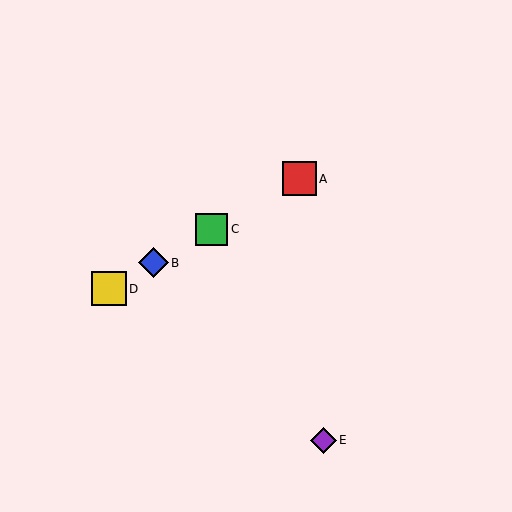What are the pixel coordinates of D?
Object D is at (109, 289).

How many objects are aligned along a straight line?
4 objects (A, B, C, D) are aligned along a straight line.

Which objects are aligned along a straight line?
Objects A, B, C, D are aligned along a straight line.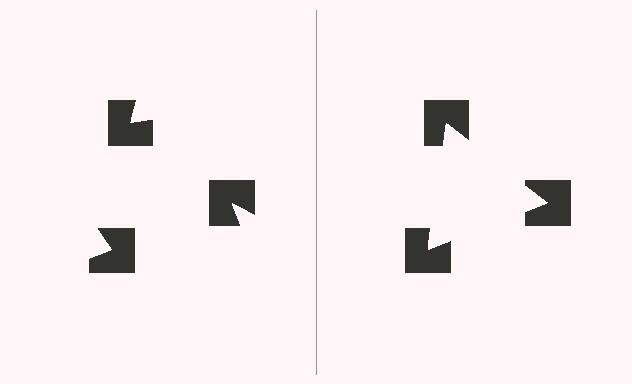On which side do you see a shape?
An illusory triangle appears on the right side. On the left side the wedge cuts are rotated, so no coherent shape forms.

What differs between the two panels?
The notched squares are positioned identically on both sides; only the wedge orientations differ. On the right they align to a triangle; on the left they are misaligned.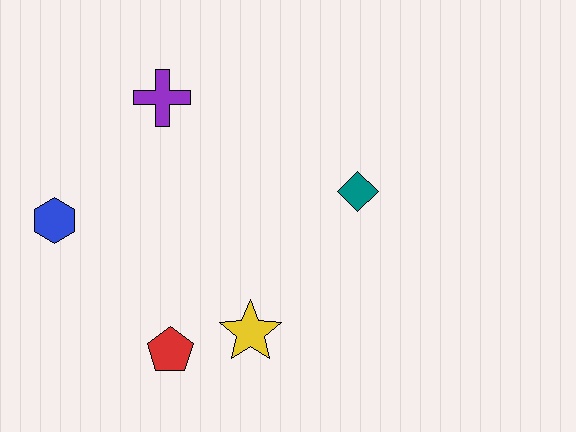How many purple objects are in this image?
There is 1 purple object.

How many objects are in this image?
There are 5 objects.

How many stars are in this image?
There is 1 star.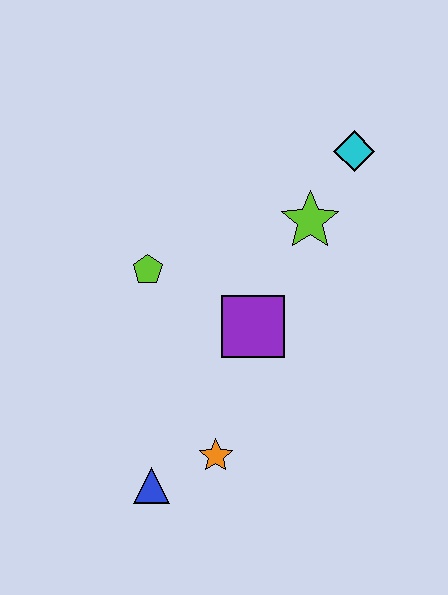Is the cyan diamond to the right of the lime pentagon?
Yes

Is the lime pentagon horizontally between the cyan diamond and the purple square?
No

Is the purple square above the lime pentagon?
No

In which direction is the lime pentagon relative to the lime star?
The lime pentagon is to the left of the lime star.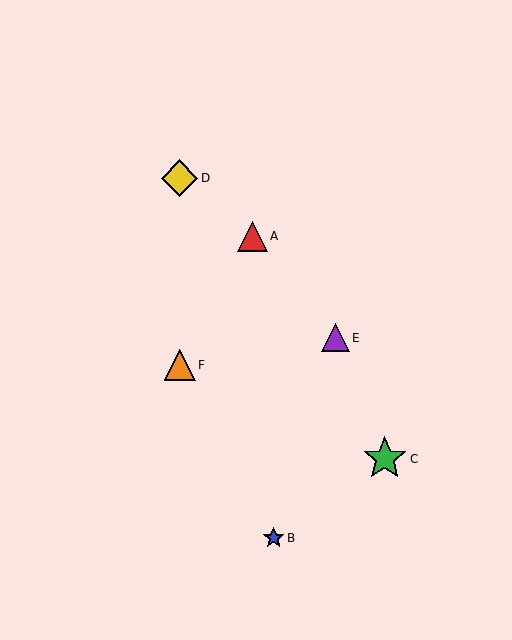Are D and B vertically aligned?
No, D is at x≈180 and B is at x≈274.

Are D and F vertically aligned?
Yes, both are at x≈180.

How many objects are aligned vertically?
2 objects (D, F) are aligned vertically.